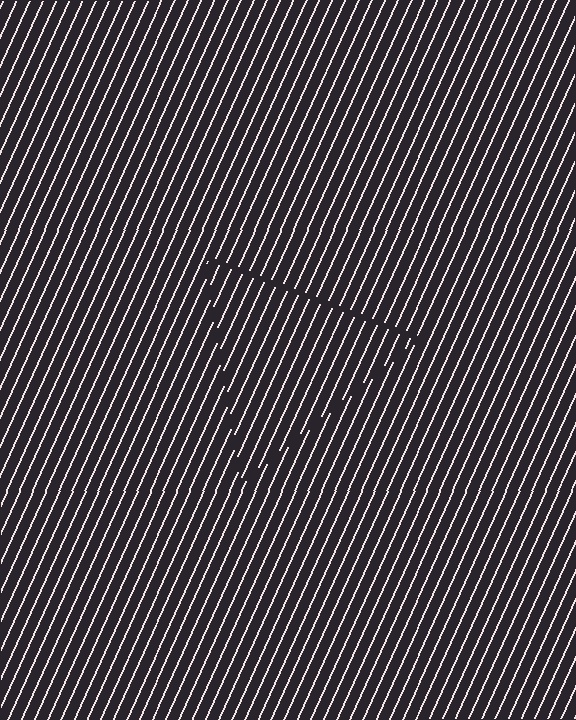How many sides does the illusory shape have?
3 sides — the line-ends trace a triangle.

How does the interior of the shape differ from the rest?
The interior of the shape contains the same grating, shifted by half a period — the contour is defined by the phase discontinuity where line-ends from the inner and outer gratings abut.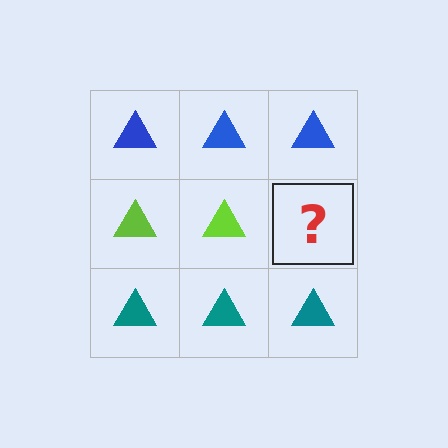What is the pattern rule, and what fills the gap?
The rule is that each row has a consistent color. The gap should be filled with a lime triangle.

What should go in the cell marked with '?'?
The missing cell should contain a lime triangle.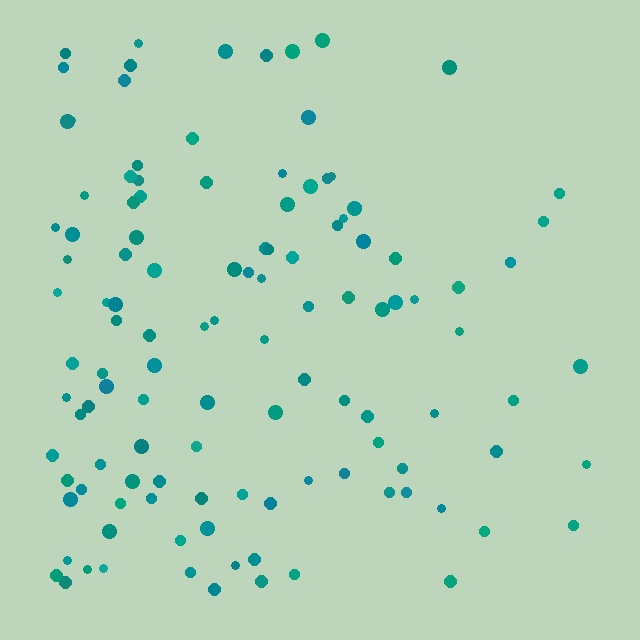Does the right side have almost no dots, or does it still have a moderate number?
Still a moderate number, just noticeably fewer than the left.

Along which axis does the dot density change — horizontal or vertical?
Horizontal.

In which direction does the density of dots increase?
From right to left, with the left side densest.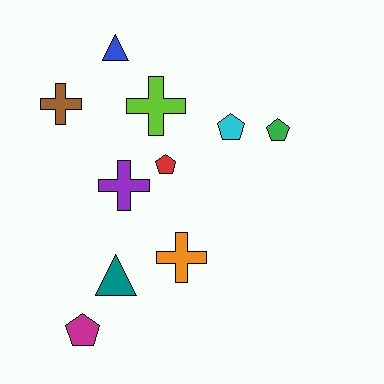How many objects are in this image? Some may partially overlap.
There are 10 objects.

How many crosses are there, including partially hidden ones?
There are 4 crosses.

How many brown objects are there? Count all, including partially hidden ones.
There is 1 brown object.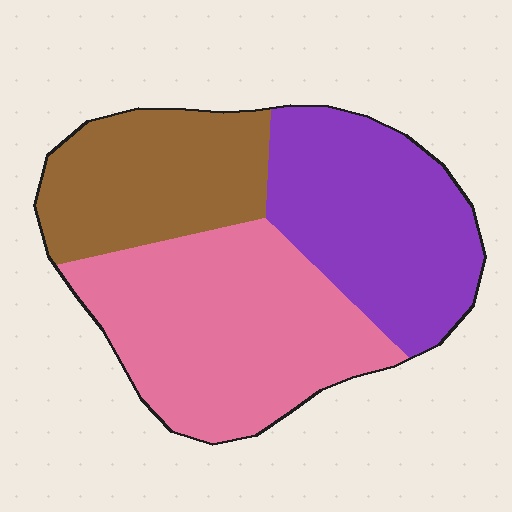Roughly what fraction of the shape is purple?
Purple takes up about one third (1/3) of the shape.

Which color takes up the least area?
Brown, at roughly 25%.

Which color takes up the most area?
Pink, at roughly 40%.